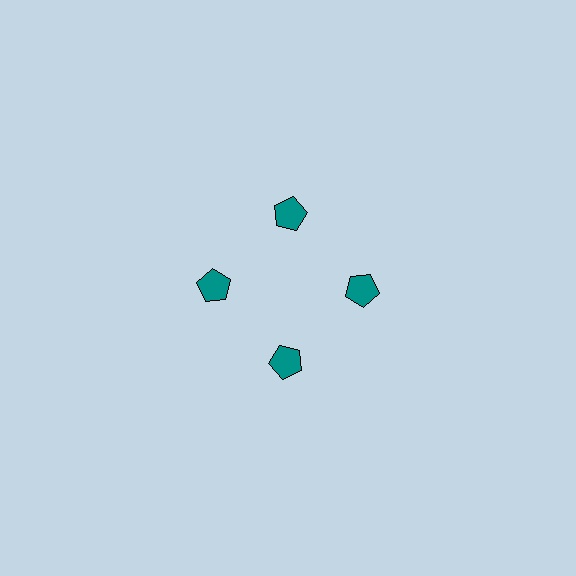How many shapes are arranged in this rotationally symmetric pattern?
There are 4 shapes, arranged in 4 groups of 1.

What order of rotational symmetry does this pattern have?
This pattern has 4-fold rotational symmetry.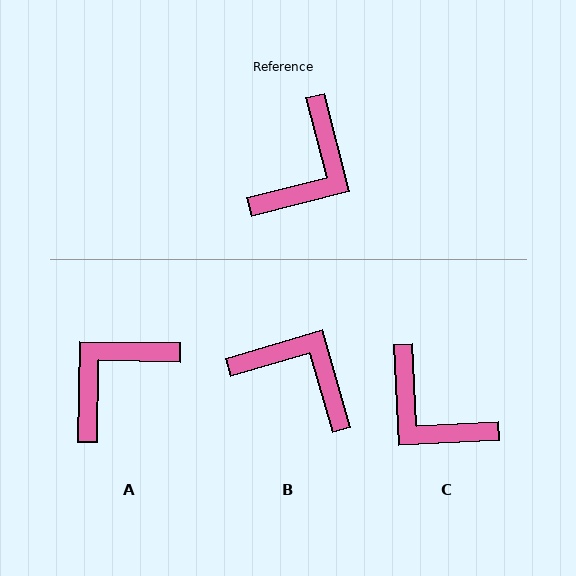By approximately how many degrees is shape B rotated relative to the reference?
Approximately 92 degrees counter-clockwise.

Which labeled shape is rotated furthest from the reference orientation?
A, about 165 degrees away.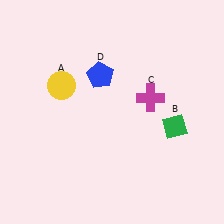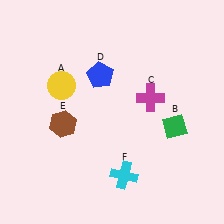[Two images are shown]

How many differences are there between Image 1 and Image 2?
There are 2 differences between the two images.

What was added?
A brown hexagon (E), a cyan cross (F) were added in Image 2.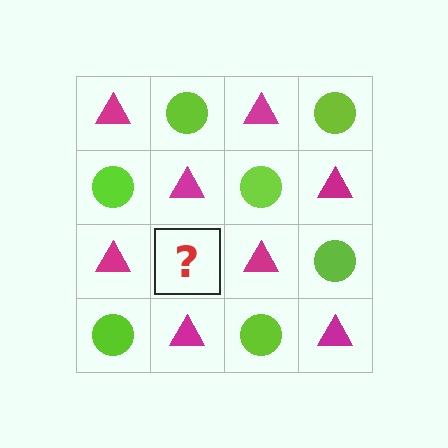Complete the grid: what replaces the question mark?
The question mark should be replaced with a lime circle.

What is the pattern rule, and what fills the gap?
The rule is that it alternates magenta triangle and lime circle in a checkerboard pattern. The gap should be filled with a lime circle.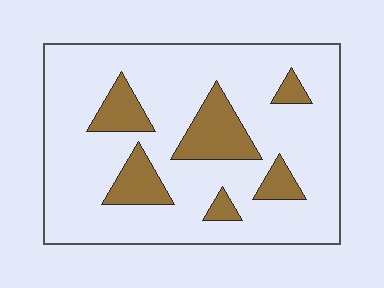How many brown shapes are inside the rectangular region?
6.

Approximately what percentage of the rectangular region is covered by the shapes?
Approximately 20%.